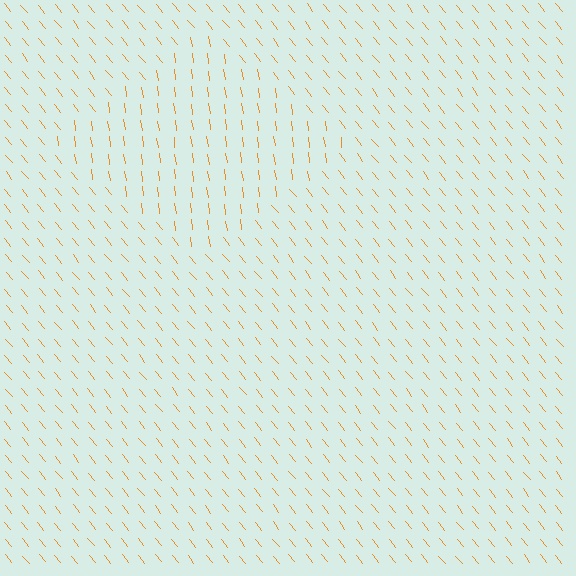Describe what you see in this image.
The image is filled with small orange line segments. A diamond region in the image has lines oriented differently from the surrounding lines, creating a visible texture boundary.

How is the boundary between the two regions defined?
The boundary is defined purely by a change in line orientation (approximately 31 degrees difference). All lines are the same color and thickness.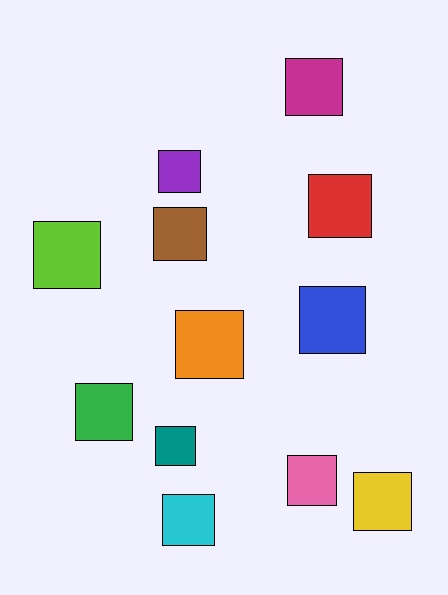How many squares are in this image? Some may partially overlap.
There are 12 squares.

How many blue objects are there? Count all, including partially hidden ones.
There is 1 blue object.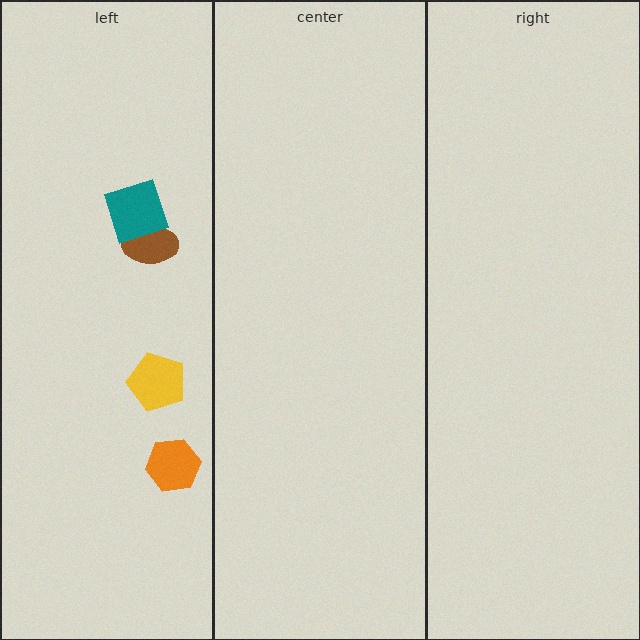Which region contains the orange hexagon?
The left region.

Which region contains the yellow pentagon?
The left region.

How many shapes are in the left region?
4.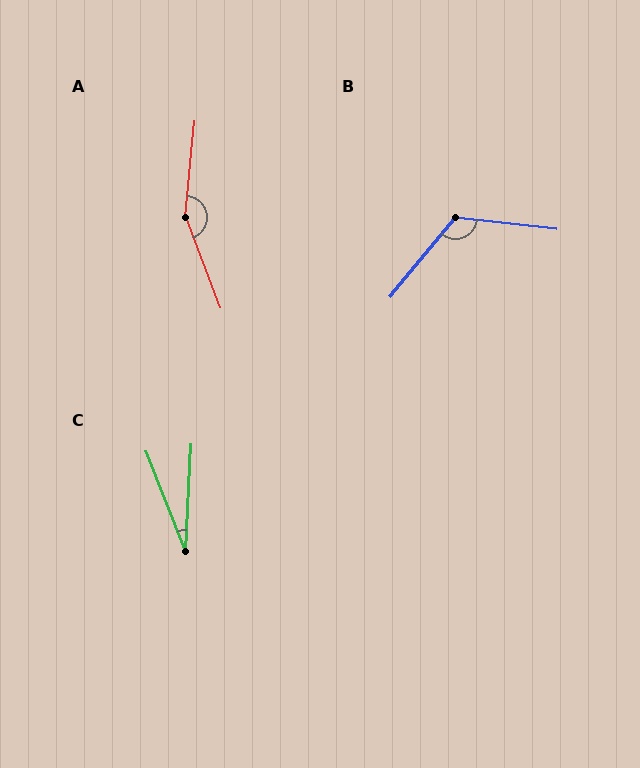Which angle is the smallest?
C, at approximately 25 degrees.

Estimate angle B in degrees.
Approximately 123 degrees.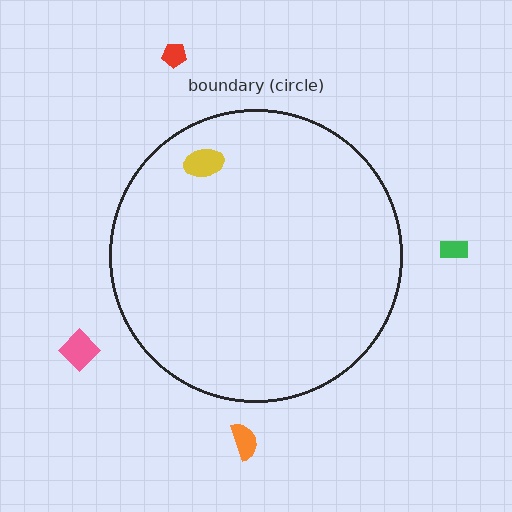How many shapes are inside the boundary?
1 inside, 4 outside.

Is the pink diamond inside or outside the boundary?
Outside.